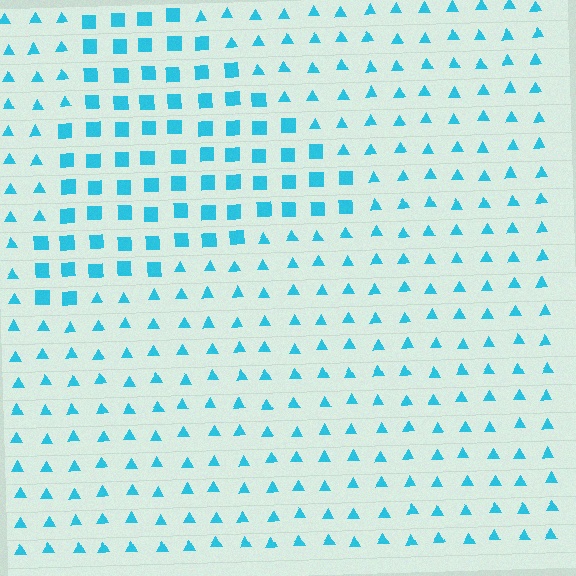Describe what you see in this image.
The image is filled with small cyan elements arranged in a uniform grid. A triangle-shaped region contains squares, while the surrounding area contains triangles. The boundary is defined purely by the change in element shape.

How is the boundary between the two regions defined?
The boundary is defined by a change in element shape: squares inside vs. triangles outside. All elements share the same color and spacing.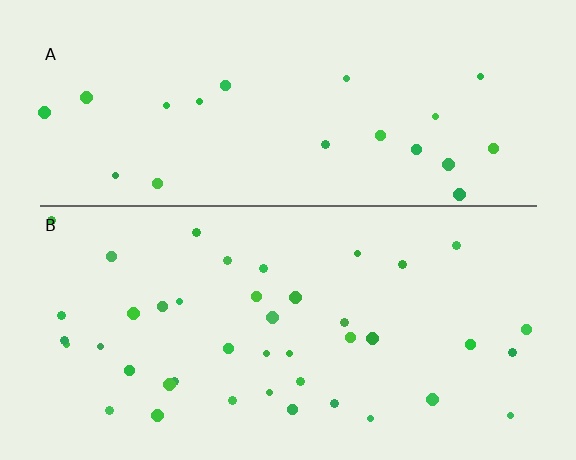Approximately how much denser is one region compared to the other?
Approximately 1.9× — region B over region A.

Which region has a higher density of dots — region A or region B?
B (the bottom).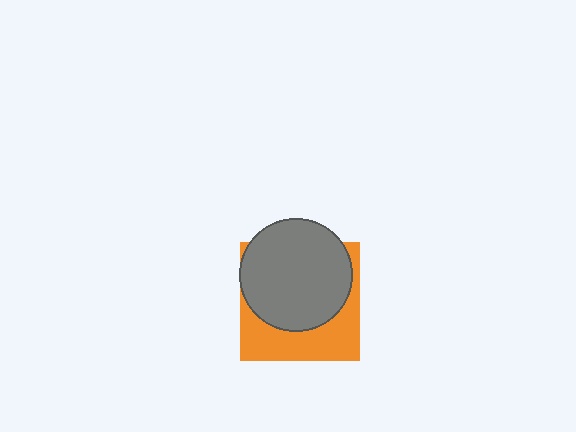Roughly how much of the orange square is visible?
A small part of it is visible (roughly 40%).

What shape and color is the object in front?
The object in front is a gray circle.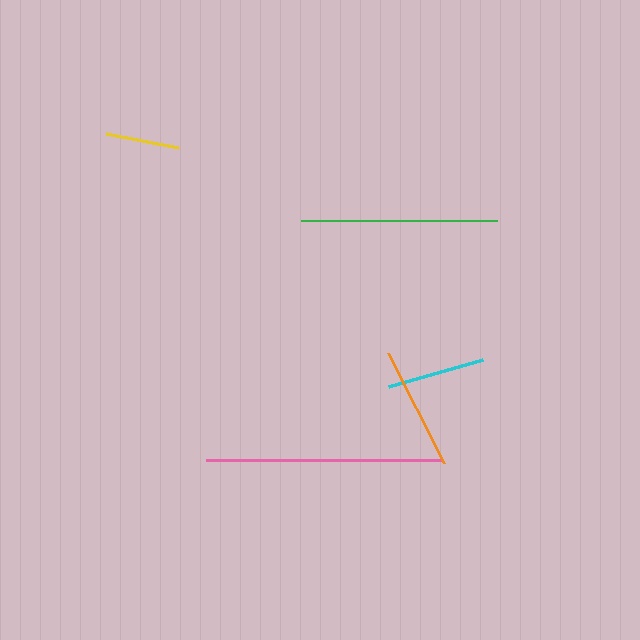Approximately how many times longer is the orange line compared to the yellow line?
The orange line is approximately 1.7 times the length of the yellow line.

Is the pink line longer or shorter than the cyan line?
The pink line is longer than the cyan line.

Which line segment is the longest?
The pink line is the longest at approximately 237 pixels.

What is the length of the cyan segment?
The cyan segment is approximately 97 pixels long.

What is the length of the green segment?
The green segment is approximately 196 pixels long.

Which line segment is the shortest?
The yellow line is the shortest at approximately 74 pixels.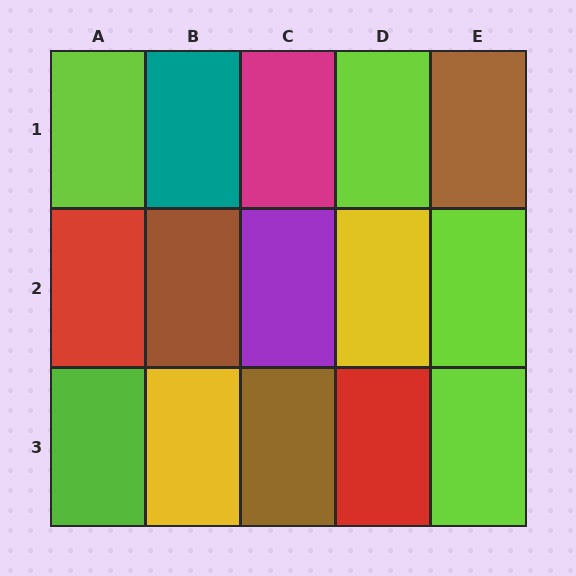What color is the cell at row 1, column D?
Lime.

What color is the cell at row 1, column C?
Magenta.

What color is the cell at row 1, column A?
Lime.